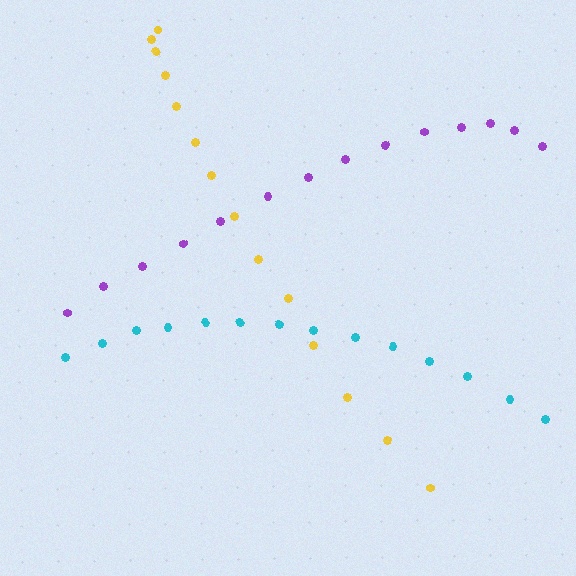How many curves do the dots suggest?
There are 3 distinct paths.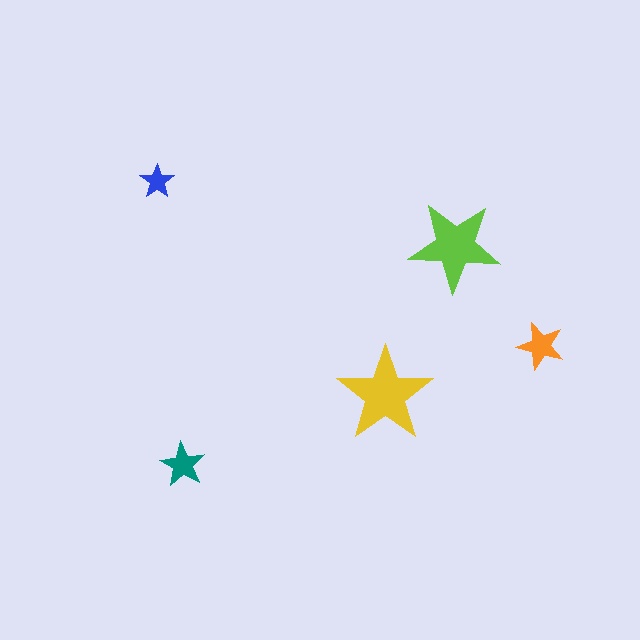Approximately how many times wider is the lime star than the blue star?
About 2.5 times wider.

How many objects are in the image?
There are 5 objects in the image.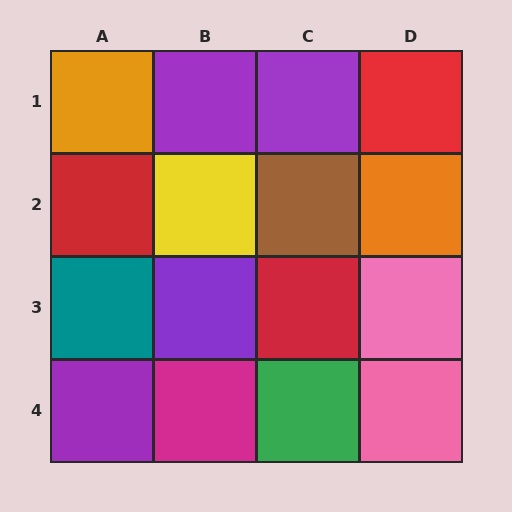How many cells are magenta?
1 cell is magenta.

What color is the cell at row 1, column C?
Purple.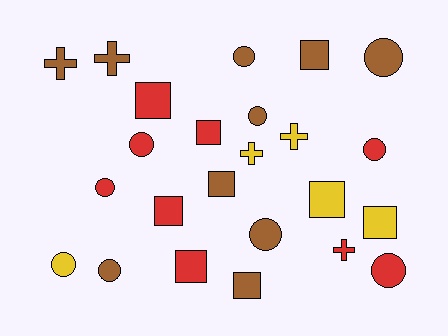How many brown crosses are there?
There are 2 brown crosses.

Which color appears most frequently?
Brown, with 10 objects.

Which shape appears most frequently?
Circle, with 10 objects.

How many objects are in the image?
There are 24 objects.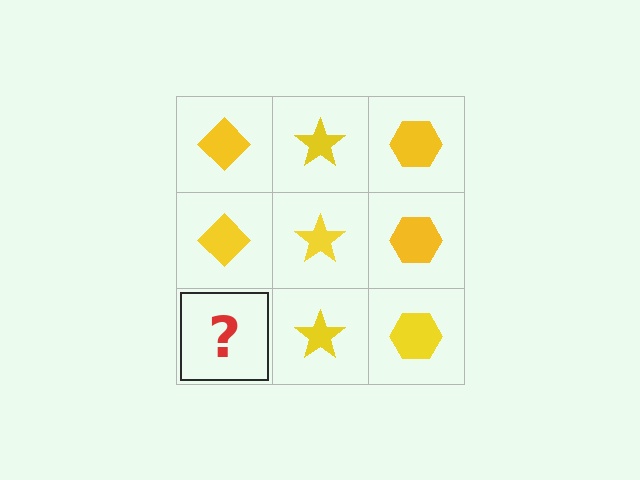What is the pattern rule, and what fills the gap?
The rule is that each column has a consistent shape. The gap should be filled with a yellow diamond.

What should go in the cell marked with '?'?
The missing cell should contain a yellow diamond.